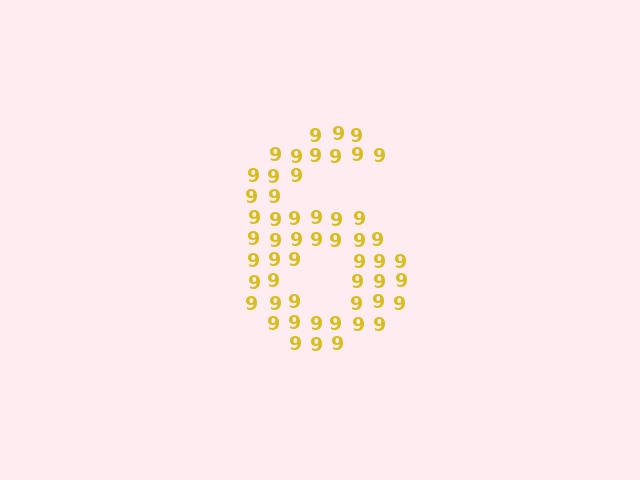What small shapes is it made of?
It is made of small digit 9's.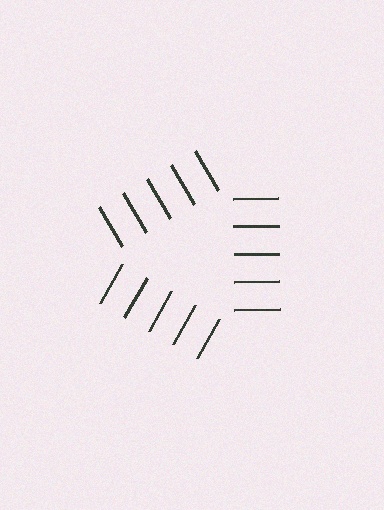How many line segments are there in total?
15 — 5 along each of the 3 edges.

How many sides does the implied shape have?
3 sides — the line-ends trace a triangle.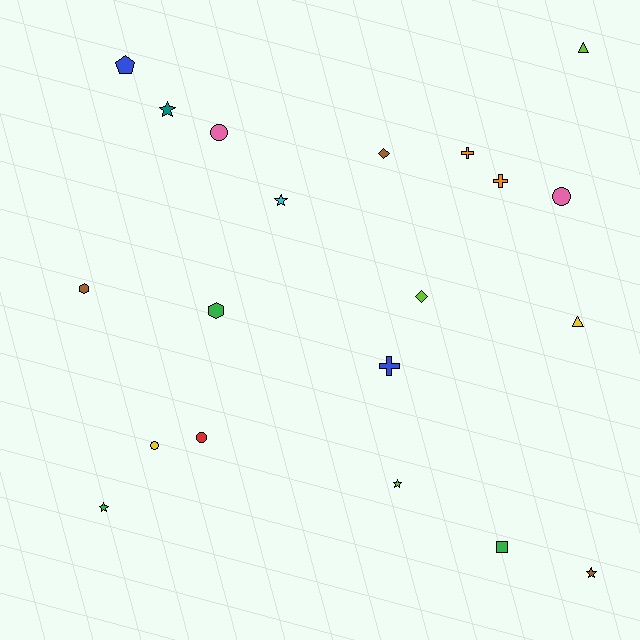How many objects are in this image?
There are 20 objects.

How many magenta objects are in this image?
There are no magenta objects.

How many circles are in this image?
There are 4 circles.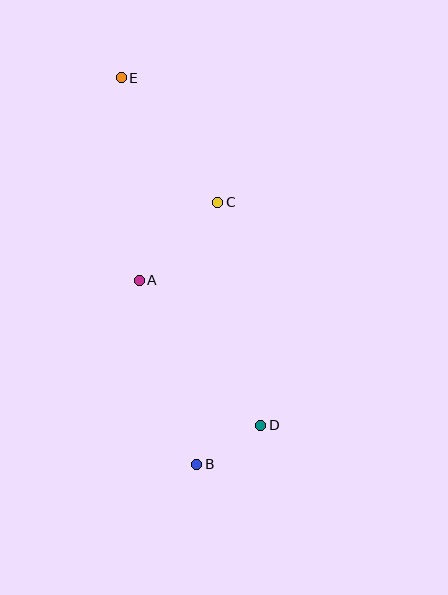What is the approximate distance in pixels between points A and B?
The distance between A and B is approximately 193 pixels.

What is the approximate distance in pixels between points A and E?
The distance between A and E is approximately 203 pixels.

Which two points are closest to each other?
Points B and D are closest to each other.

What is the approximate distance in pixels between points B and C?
The distance between B and C is approximately 263 pixels.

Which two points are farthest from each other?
Points B and E are farthest from each other.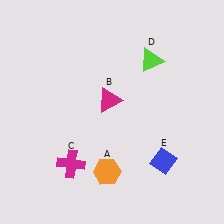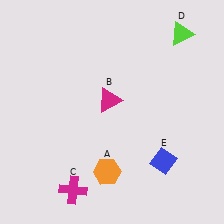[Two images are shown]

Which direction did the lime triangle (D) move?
The lime triangle (D) moved right.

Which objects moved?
The objects that moved are: the magenta cross (C), the lime triangle (D).